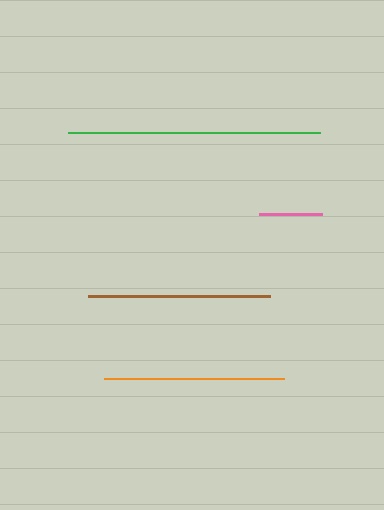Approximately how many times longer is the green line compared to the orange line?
The green line is approximately 1.4 times the length of the orange line.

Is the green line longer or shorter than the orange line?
The green line is longer than the orange line.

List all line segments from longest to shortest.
From longest to shortest: green, brown, orange, pink.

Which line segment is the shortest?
The pink line is the shortest at approximately 62 pixels.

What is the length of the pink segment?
The pink segment is approximately 62 pixels long.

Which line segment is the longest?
The green line is the longest at approximately 252 pixels.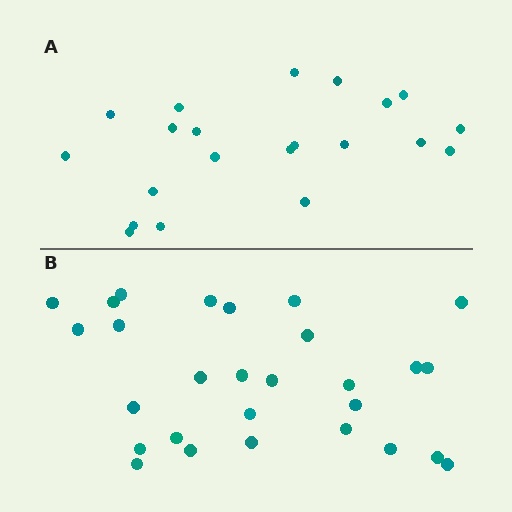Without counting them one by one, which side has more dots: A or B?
Region B (the bottom region) has more dots.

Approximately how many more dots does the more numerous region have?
Region B has roughly 8 or so more dots than region A.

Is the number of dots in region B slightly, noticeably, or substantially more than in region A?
Region B has noticeably more, but not dramatically so. The ratio is roughly 1.3 to 1.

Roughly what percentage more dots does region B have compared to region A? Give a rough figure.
About 35% more.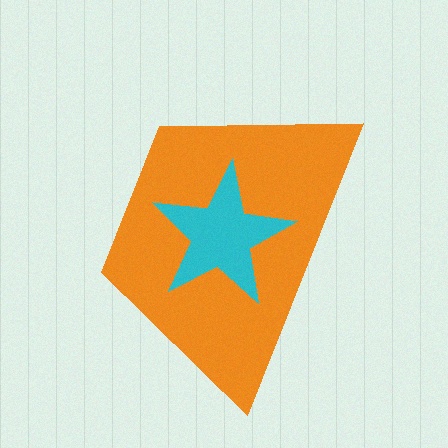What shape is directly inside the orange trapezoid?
The cyan star.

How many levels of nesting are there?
2.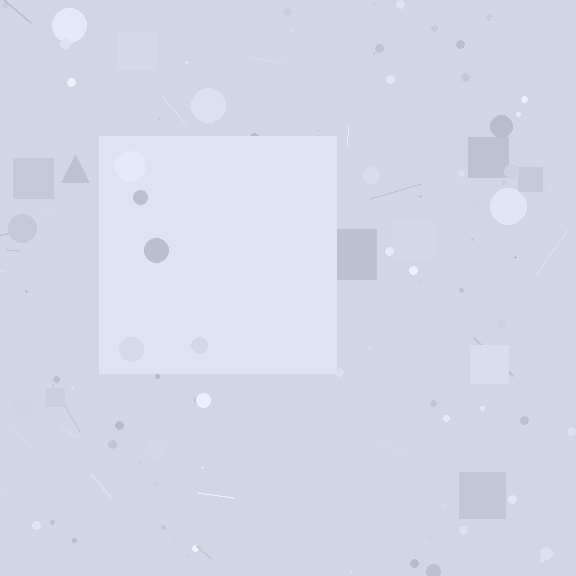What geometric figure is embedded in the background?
A square is embedded in the background.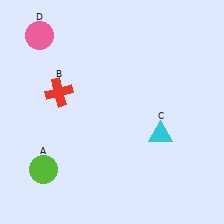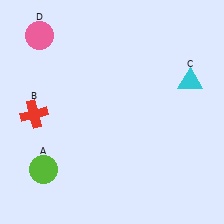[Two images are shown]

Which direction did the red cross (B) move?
The red cross (B) moved left.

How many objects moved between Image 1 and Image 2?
2 objects moved between the two images.